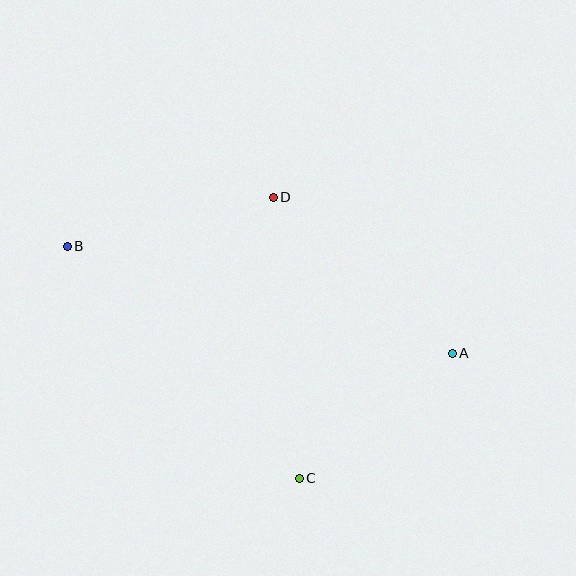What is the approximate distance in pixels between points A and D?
The distance between A and D is approximately 237 pixels.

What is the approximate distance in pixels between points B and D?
The distance between B and D is approximately 212 pixels.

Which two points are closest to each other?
Points A and C are closest to each other.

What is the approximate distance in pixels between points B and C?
The distance between B and C is approximately 328 pixels.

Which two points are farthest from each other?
Points A and B are farthest from each other.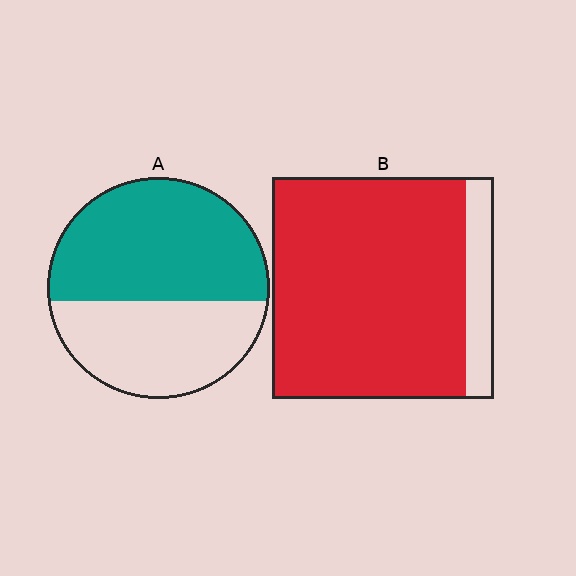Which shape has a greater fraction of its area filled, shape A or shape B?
Shape B.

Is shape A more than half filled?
Yes.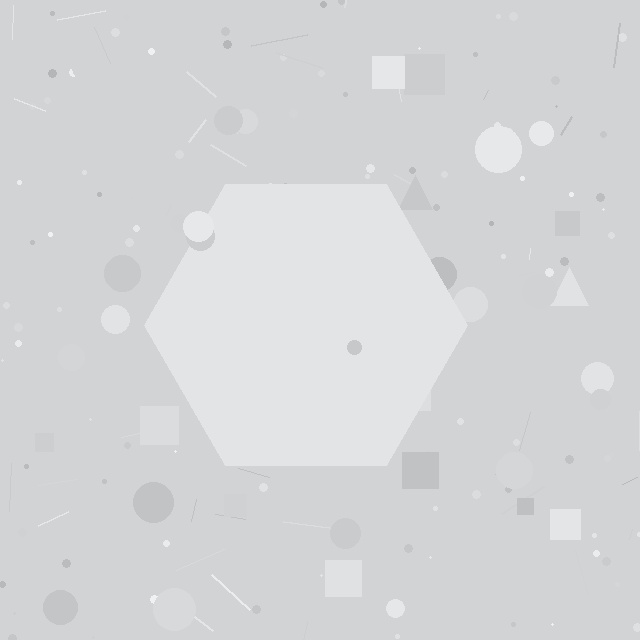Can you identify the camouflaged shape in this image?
The camouflaged shape is a hexagon.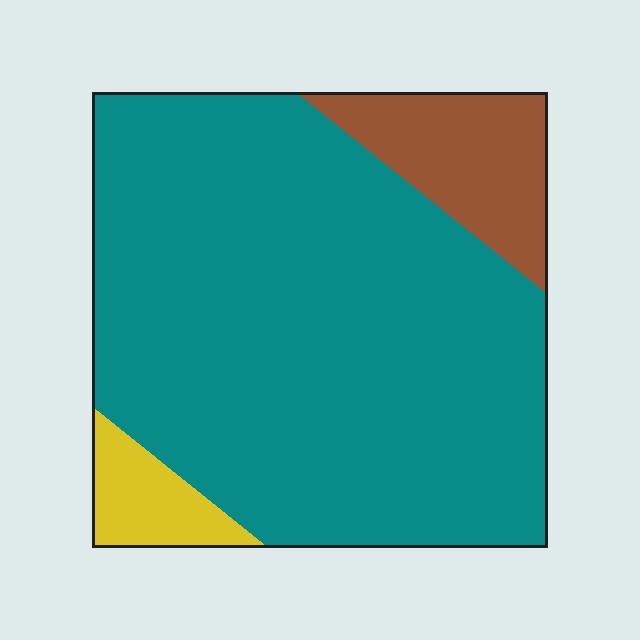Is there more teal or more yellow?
Teal.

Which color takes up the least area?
Yellow, at roughly 5%.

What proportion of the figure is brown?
Brown covers 12% of the figure.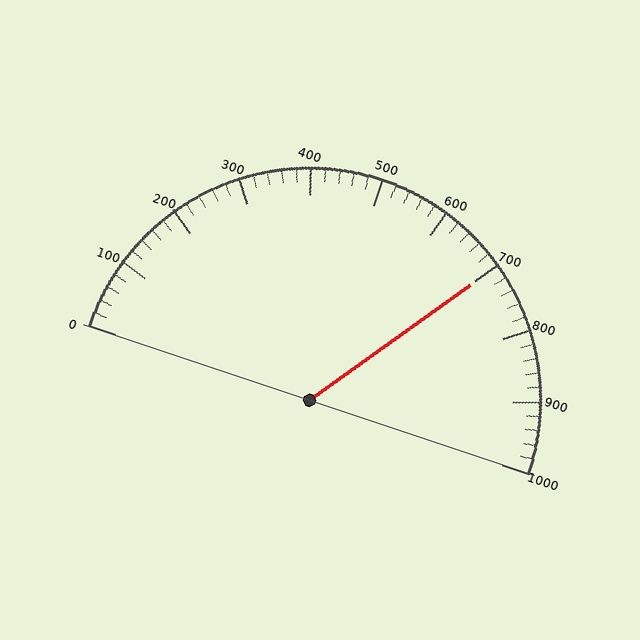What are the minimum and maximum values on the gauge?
The gauge ranges from 0 to 1000.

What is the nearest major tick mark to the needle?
The nearest major tick mark is 700.